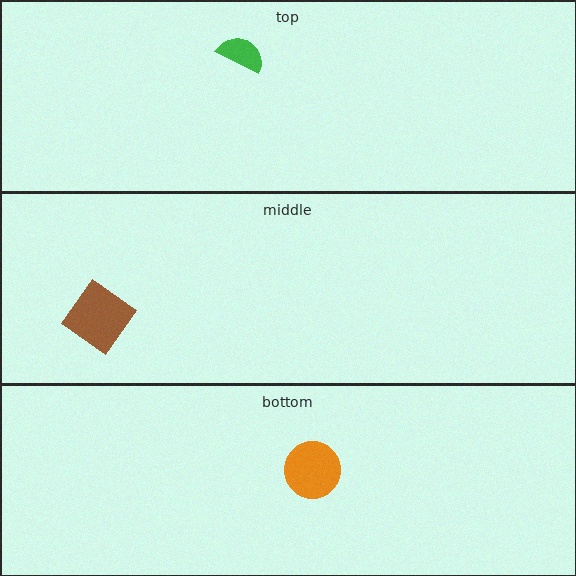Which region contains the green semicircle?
The top region.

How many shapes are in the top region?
1.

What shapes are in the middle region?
The brown diamond.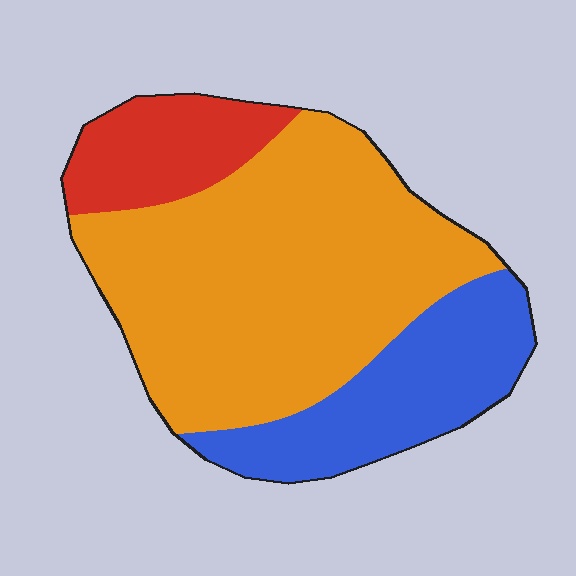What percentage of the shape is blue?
Blue covers 24% of the shape.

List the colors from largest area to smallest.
From largest to smallest: orange, blue, red.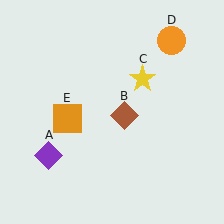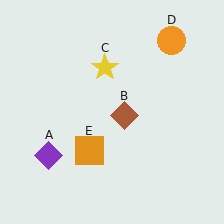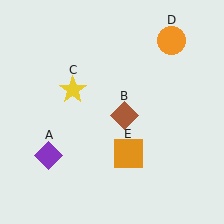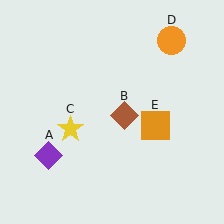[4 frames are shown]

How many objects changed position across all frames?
2 objects changed position: yellow star (object C), orange square (object E).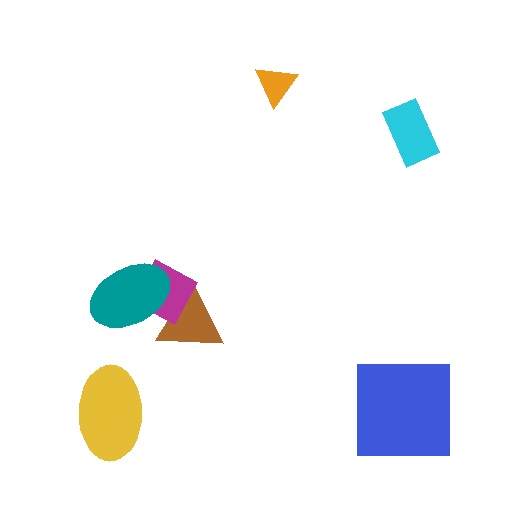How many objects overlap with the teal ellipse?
2 objects overlap with the teal ellipse.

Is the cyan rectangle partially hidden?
No, no other shape covers it.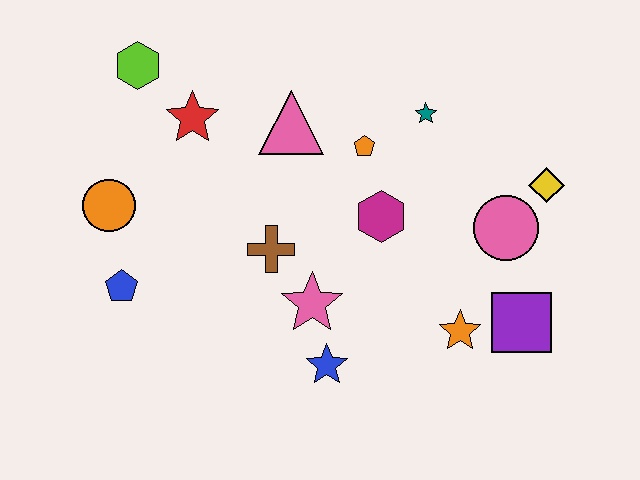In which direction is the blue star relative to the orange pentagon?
The blue star is below the orange pentagon.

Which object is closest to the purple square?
The orange star is closest to the purple square.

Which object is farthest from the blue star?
The lime hexagon is farthest from the blue star.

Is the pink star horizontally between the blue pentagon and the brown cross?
No